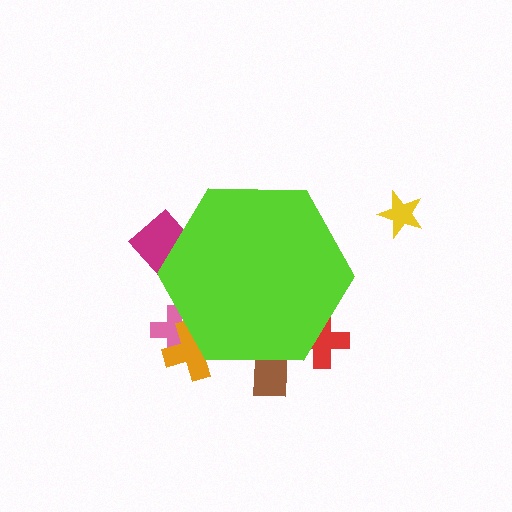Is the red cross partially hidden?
Yes, the red cross is partially hidden behind the lime hexagon.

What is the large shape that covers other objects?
A lime hexagon.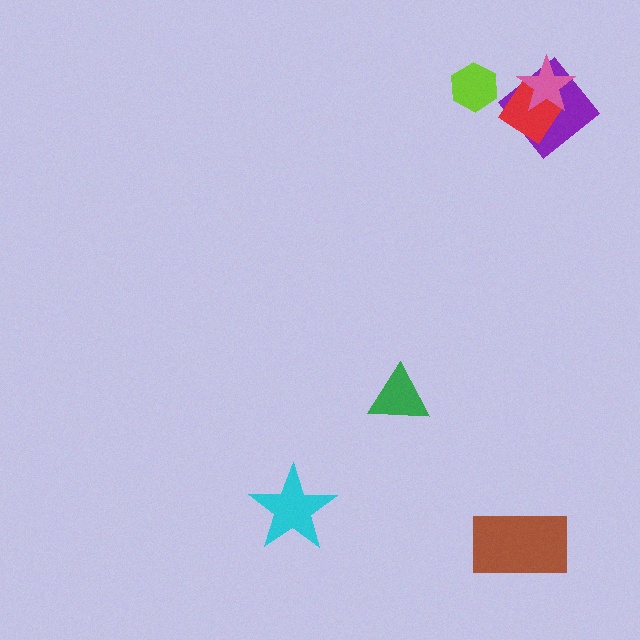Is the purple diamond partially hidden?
Yes, it is partially covered by another shape.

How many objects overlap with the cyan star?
0 objects overlap with the cyan star.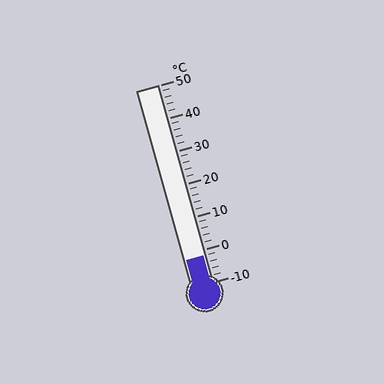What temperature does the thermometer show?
The thermometer shows approximately -2°C.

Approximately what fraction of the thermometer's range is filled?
The thermometer is filled to approximately 15% of its range.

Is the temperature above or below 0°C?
The temperature is below 0°C.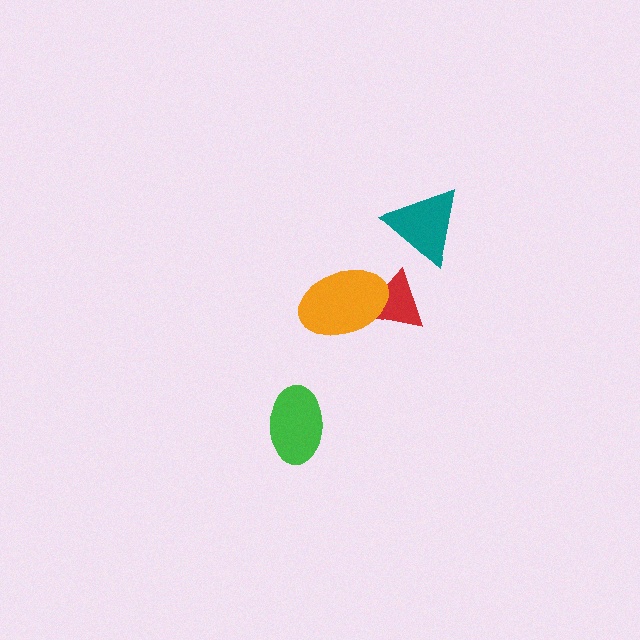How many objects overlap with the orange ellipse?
1 object overlaps with the orange ellipse.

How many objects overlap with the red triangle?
1 object overlaps with the red triangle.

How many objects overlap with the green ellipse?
0 objects overlap with the green ellipse.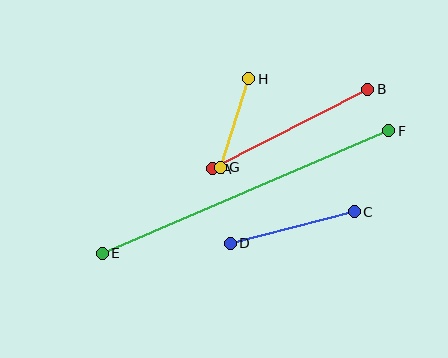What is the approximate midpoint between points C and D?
The midpoint is at approximately (292, 228) pixels.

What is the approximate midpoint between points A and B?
The midpoint is at approximately (290, 129) pixels.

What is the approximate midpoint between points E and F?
The midpoint is at approximately (246, 192) pixels.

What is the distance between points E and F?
The distance is approximately 311 pixels.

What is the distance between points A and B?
The distance is approximately 174 pixels.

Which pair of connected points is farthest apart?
Points E and F are farthest apart.